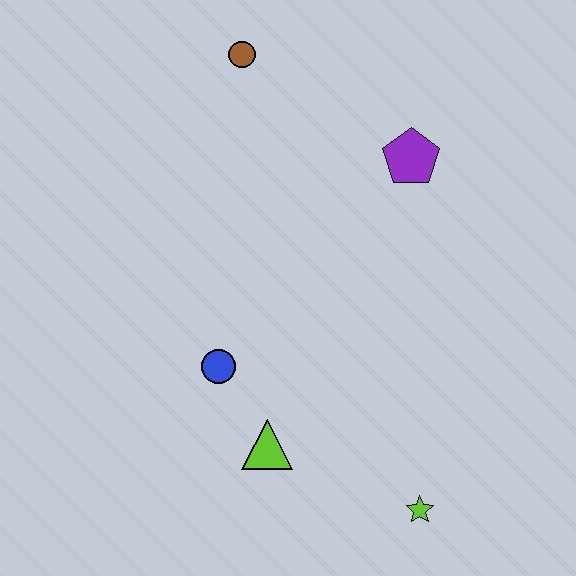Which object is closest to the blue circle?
The lime triangle is closest to the blue circle.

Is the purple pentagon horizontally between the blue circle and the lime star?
Yes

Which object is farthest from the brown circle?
The lime star is farthest from the brown circle.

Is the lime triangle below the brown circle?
Yes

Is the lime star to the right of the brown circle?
Yes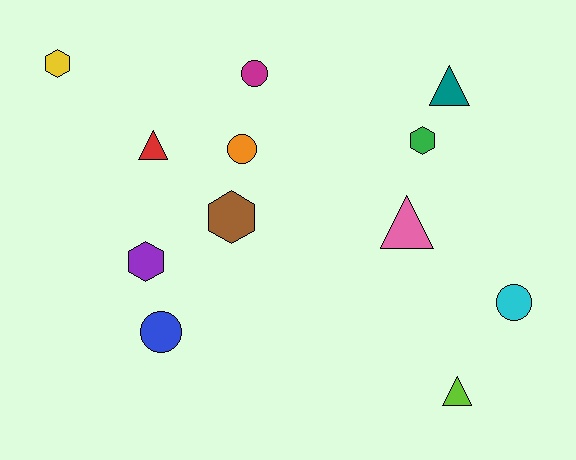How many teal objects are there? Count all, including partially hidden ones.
There is 1 teal object.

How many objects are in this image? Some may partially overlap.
There are 12 objects.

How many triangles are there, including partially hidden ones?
There are 4 triangles.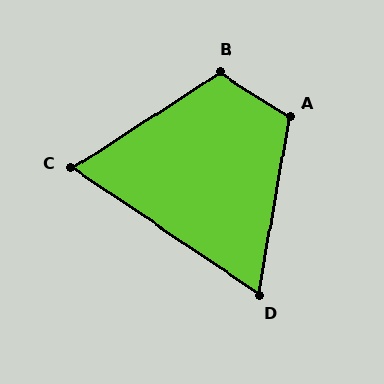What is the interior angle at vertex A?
Approximately 113 degrees (obtuse).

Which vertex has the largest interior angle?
B, at approximately 114 degrees.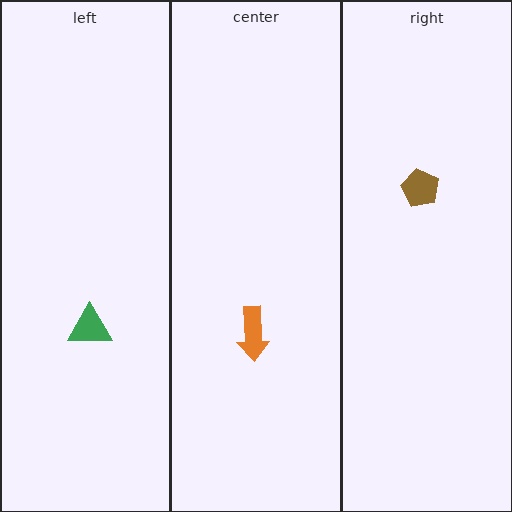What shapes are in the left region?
The green triangle.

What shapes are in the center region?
The orange arrow.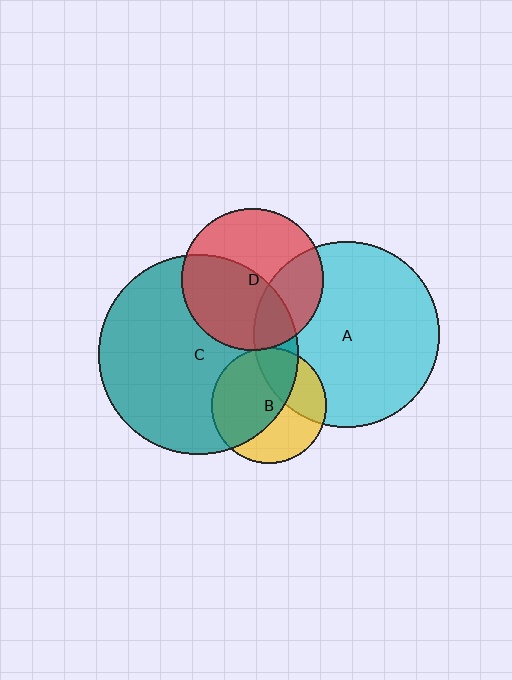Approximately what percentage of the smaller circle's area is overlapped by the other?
Approximately 30%.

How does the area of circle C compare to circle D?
Approximately 2.0 times.